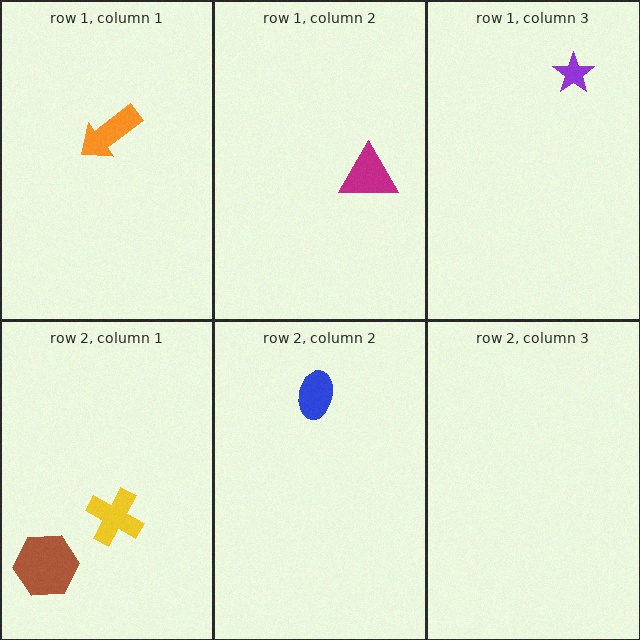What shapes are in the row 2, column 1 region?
The brown hexagon, the yellow cross.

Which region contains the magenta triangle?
The row 1, column 2 region.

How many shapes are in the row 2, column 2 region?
1.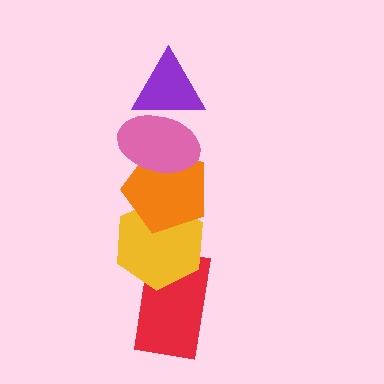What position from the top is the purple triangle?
The purple triangle is 1st from the top.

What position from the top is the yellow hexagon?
The yellow hexagon is 4th from the top.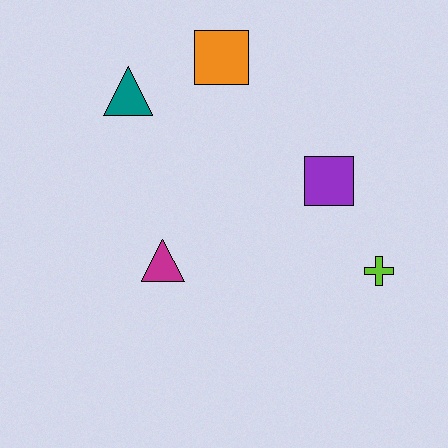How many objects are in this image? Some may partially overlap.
There are 5 objects.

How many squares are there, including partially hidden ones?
There are 2 squares.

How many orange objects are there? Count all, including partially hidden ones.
There is 1 orange object.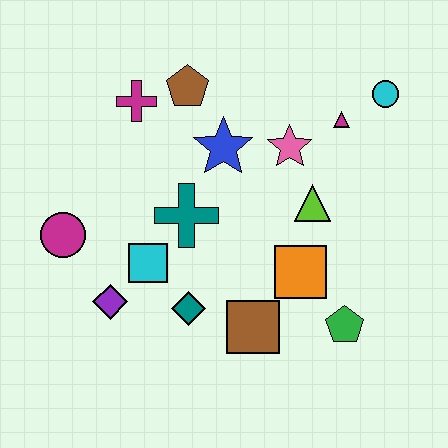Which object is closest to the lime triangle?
The pink star is closest to the lime triangle.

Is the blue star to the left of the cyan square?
No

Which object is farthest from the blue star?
The green pentagon is farthest from the blue star.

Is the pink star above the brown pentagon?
No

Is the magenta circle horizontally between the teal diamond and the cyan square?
No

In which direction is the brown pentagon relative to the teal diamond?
The brown pentagon is above the teal diamond.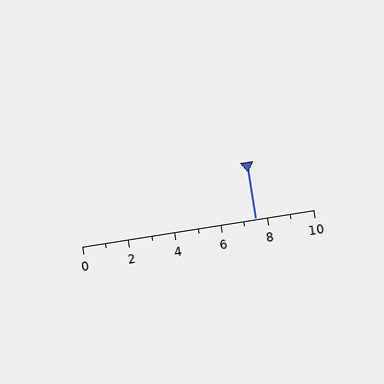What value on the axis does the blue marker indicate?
The marker indicates approximately 7.5.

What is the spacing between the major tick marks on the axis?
The major ticks are spaced 2 apart.